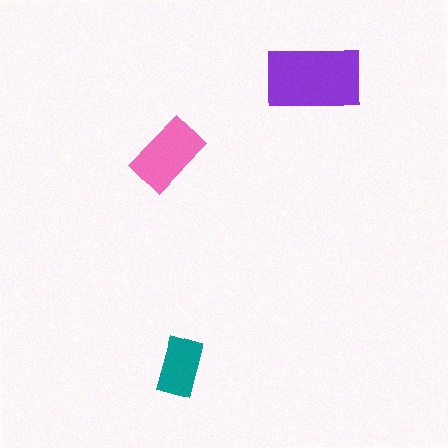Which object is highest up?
The purple rectangle is topmost.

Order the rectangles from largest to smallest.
the purple one, the pink one, the teal one.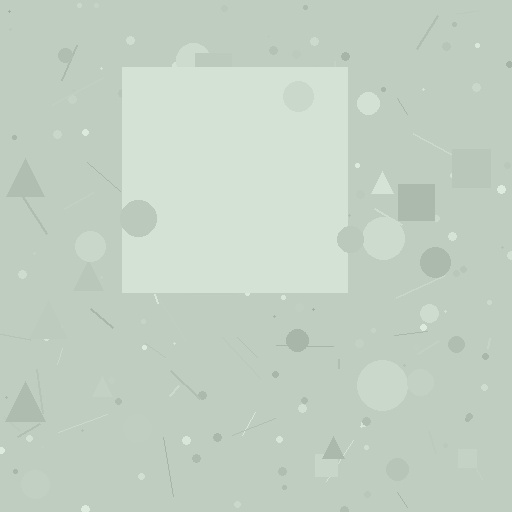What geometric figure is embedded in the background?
A square is embedded in the background.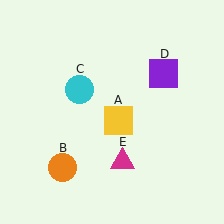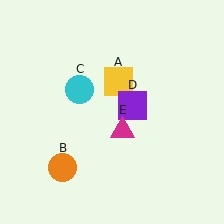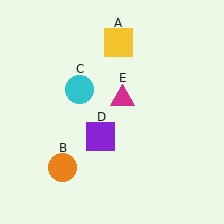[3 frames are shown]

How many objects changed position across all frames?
3 objects changed position: yellow square (object A), purple square (object D), magenta triangle (object E).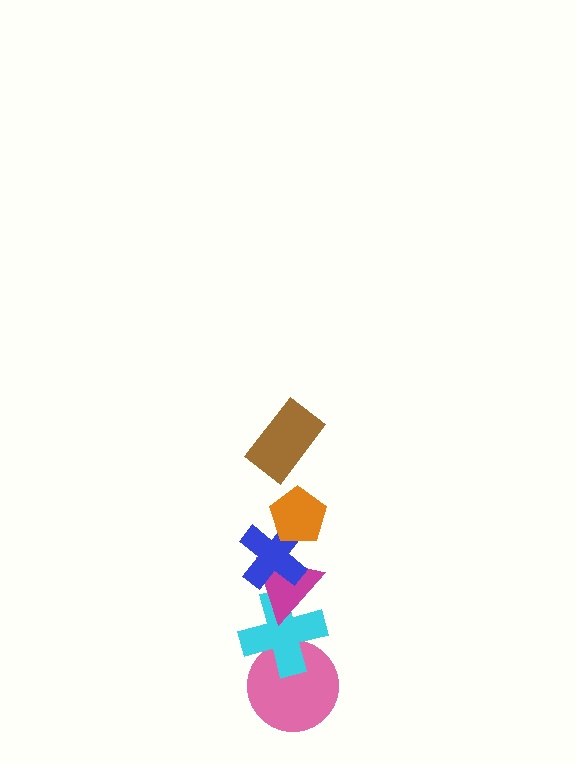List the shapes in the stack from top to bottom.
From top to bottom: the brown rectangle, the orange pentagon, the blue cross, the magenta triangle, the cyan cross, the pink circle.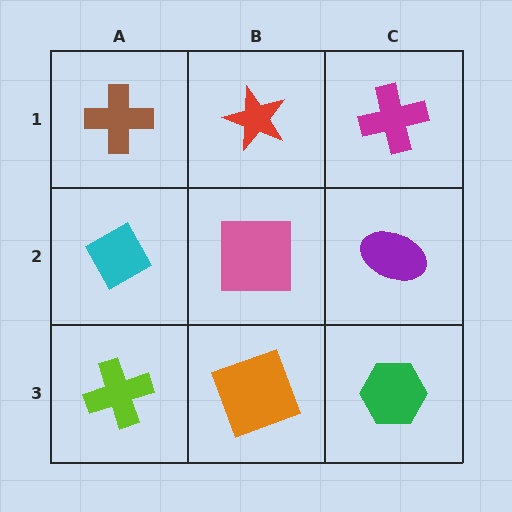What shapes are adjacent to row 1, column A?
A cyan diamond (row 2, column A), a red star (row 1, column B).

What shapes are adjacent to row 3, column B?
A pink square (row 2, column B), a lime cross (row 3, column A), a green hexagon (row 3, column C).